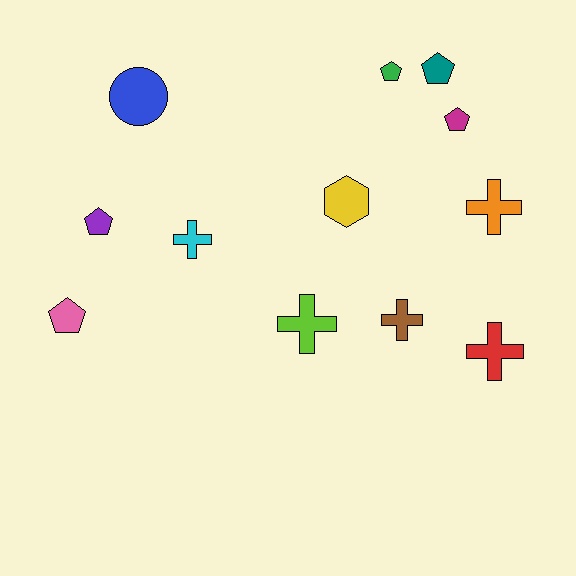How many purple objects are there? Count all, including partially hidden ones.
There is 1 purple object.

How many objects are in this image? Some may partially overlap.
There are 12 objects.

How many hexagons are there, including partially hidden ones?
There is 1 hexagon.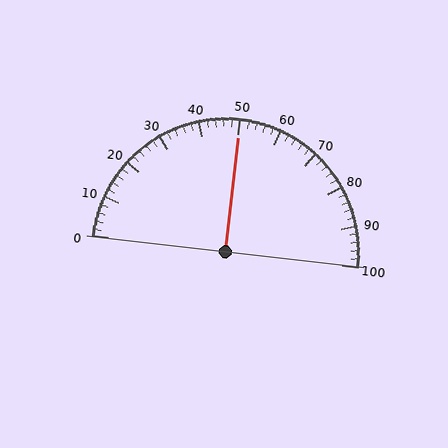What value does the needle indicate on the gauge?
The needle indicates approximately 50.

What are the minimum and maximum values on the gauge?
The gauge ranges from 0 to 100.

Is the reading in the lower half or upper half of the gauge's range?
The reading is in the upper half of the range (0 to 100).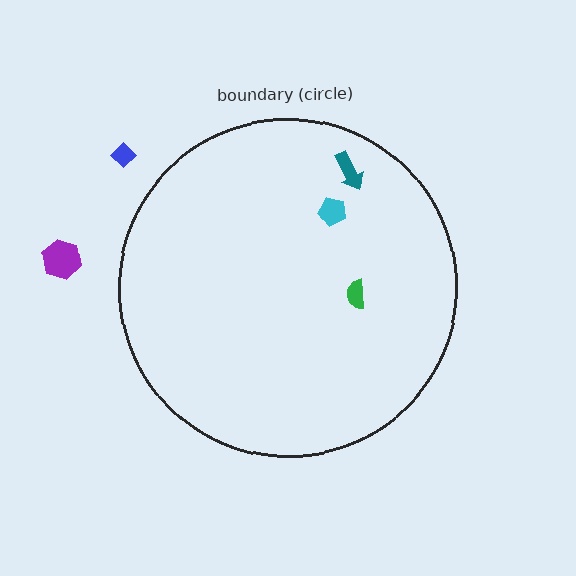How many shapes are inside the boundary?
3 inside, 2 outside.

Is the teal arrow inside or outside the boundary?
Inside.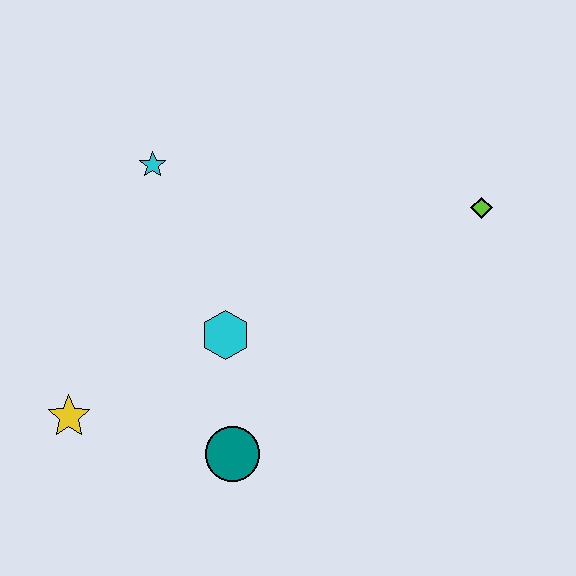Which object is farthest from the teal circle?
The lime diamond is farthest from the teal circle.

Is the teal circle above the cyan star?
No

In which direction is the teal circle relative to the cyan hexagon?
The teal circle is below the cyan hexagon.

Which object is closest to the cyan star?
The cyan hexagon is closest to the cyan star.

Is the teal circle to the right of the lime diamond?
No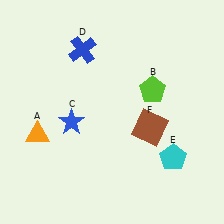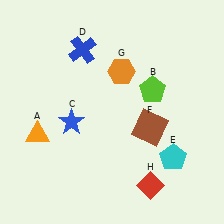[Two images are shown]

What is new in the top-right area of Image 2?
An orange hexagon (G) was added in the top-right area of Image 2.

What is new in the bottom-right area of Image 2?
A red diamond (H) was added in the bottom-right area of Image 2.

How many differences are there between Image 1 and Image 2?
There are 2 differences between the two images.